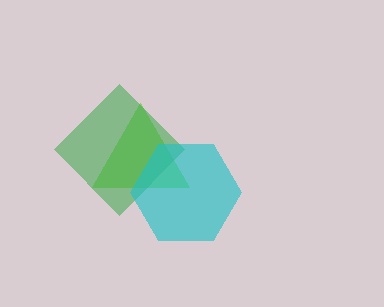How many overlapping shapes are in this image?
There are 3 overlapping shapes in the image.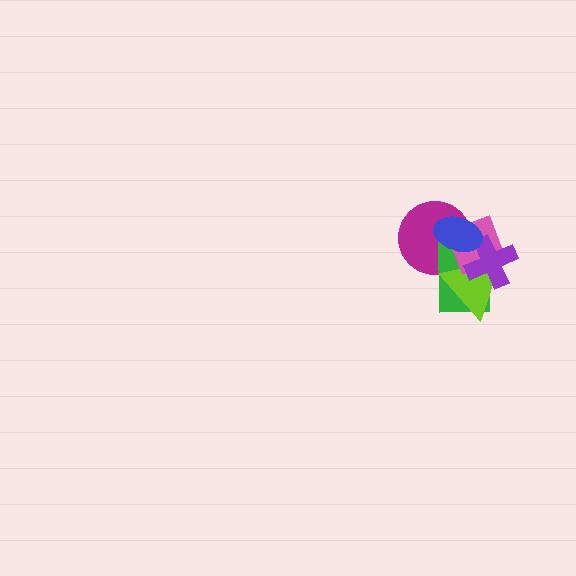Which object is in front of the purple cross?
The blue ellipse is in front of the purple cross.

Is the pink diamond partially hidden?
Yes, it is partially covered by another shape.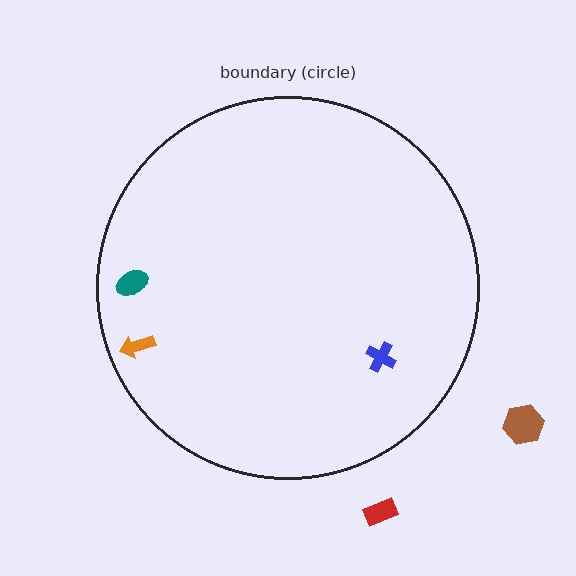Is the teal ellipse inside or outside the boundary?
Inside.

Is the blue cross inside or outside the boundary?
Inside.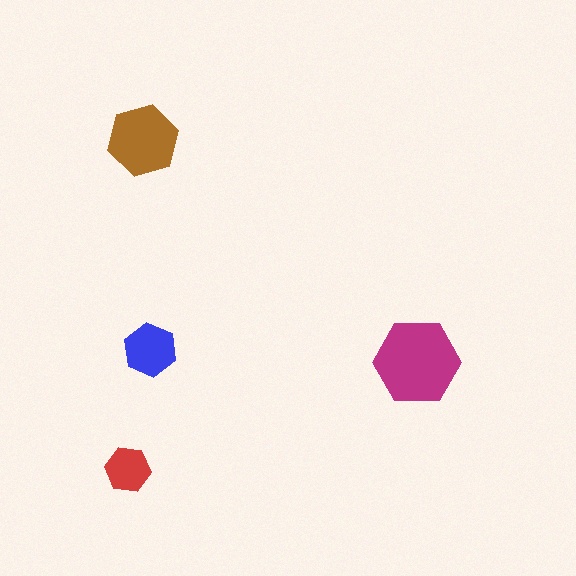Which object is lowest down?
The red hexagon is bottommost.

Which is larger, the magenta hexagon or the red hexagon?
The magenta one.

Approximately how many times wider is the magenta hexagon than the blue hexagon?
About 1.5 times wider.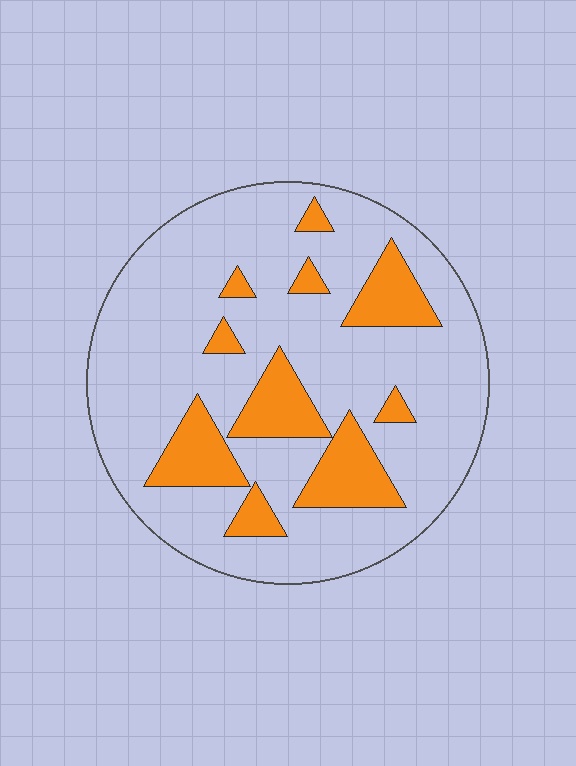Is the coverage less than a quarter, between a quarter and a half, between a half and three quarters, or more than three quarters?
Less than a quarter.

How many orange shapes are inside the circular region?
10.